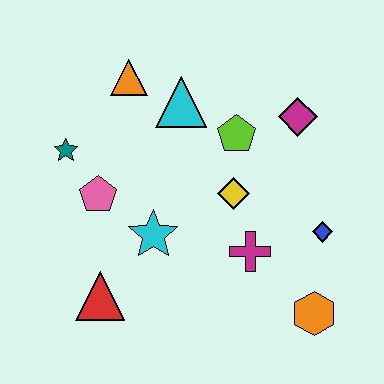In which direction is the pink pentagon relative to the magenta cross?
The pink pentagon is to the left of the magenta cross.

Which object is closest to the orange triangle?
The cyan triangle is closest to the orange triangle.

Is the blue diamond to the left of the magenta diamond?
No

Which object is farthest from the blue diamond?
The teal star is farthest from the blue diamond.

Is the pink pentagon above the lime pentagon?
No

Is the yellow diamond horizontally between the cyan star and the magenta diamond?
Yes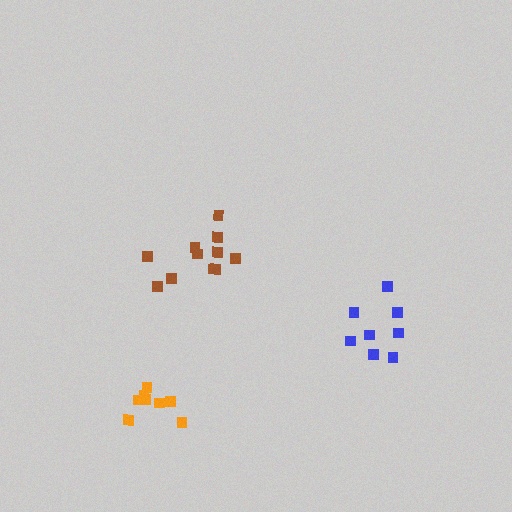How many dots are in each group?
Group 1: 11 dots, Group 2: 8 dots, Group 3: 8 dots (27 total).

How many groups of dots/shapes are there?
There are 3 groups.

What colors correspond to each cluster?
The clusters are colored: brown, blue, orange.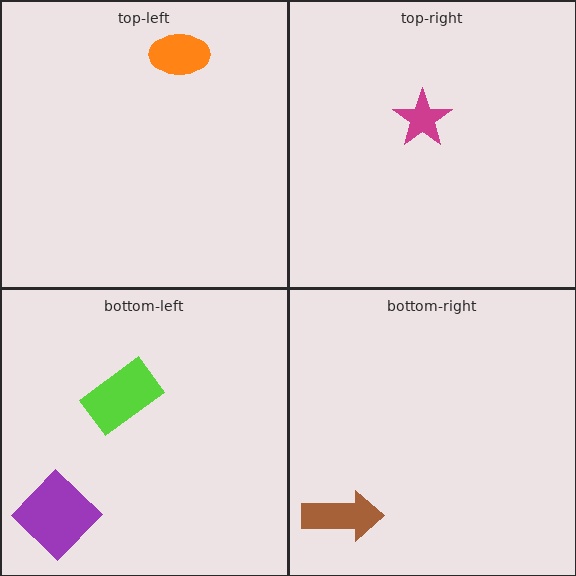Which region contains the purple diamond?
The bottom-left region.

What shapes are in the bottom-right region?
The brown arrow.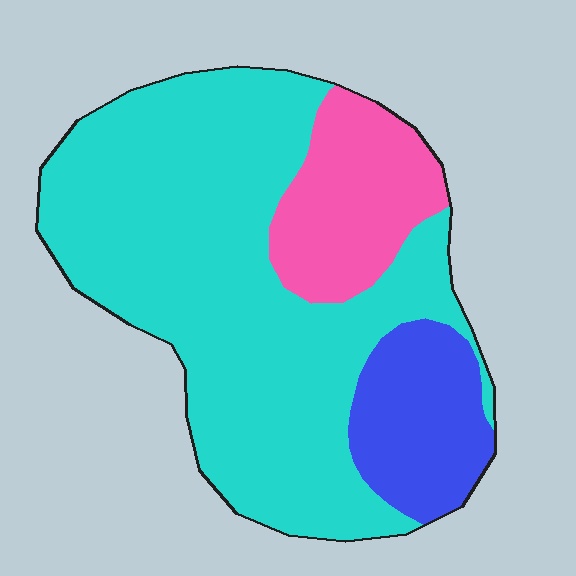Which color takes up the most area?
Cyan, at roughly 70%.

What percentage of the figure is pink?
Pink takes up about one sixth (1/6) of the figure.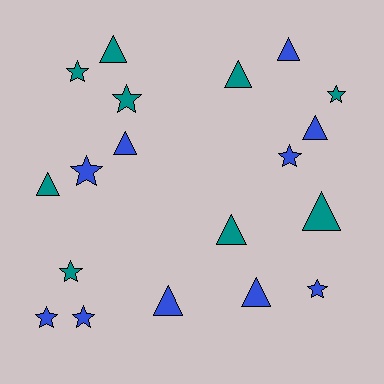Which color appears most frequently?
Blue, with 10 objects.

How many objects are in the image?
There are 19 objects.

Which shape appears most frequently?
Triangle, with 10 objects.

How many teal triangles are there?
There are 5 teal triangles.